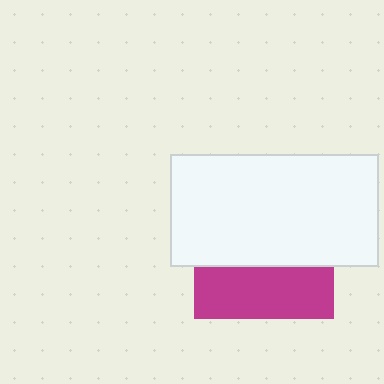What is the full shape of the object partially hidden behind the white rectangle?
The partially hidden object is a magenta square.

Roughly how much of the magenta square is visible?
A small part of it is visible (roughly 37%).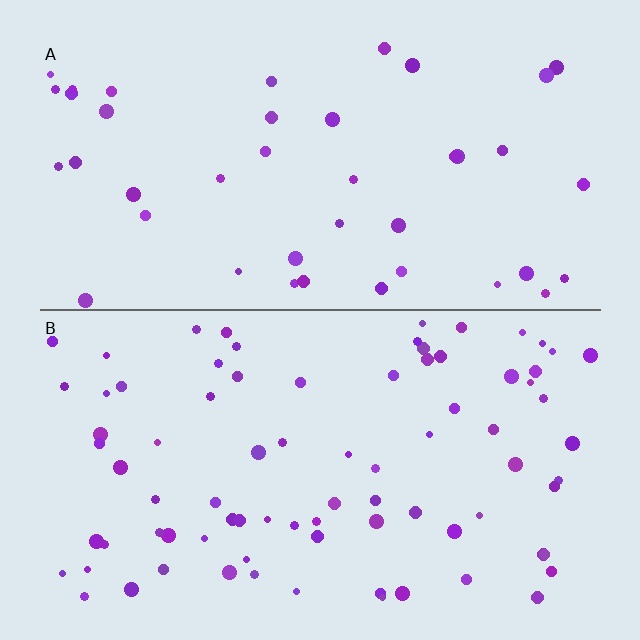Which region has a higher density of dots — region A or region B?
B (the bottom).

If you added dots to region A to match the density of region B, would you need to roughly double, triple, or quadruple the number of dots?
Approximately double.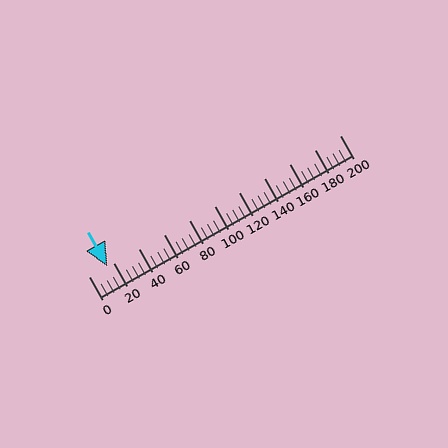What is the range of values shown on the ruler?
The ruler shows values from 0 to 200.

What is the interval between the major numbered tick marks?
The major tick marks are spaced 20 units apart.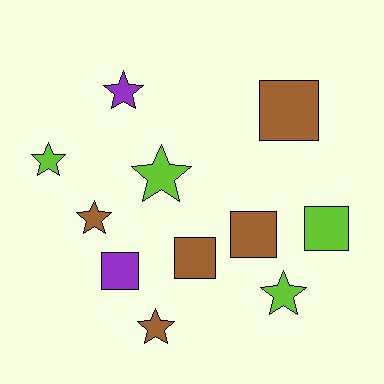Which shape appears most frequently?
Star, with 6 objects.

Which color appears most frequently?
Brown, with 5 objects.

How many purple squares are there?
There is 1 purple square.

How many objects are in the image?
There are 11 objects.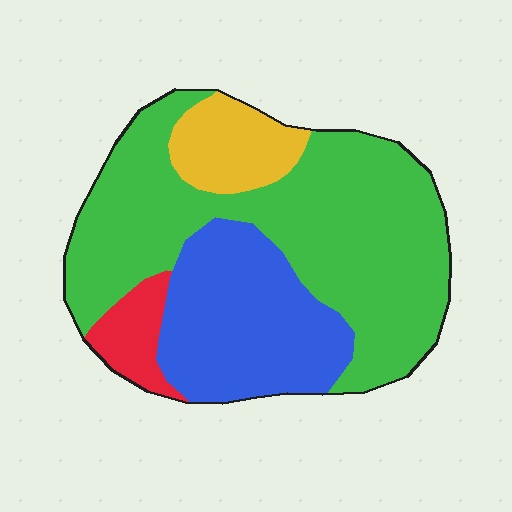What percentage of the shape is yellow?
Yellow takes up less than a quarter of the shape.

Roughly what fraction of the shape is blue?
Blue takes up about one quarter (1/4) of the shape.